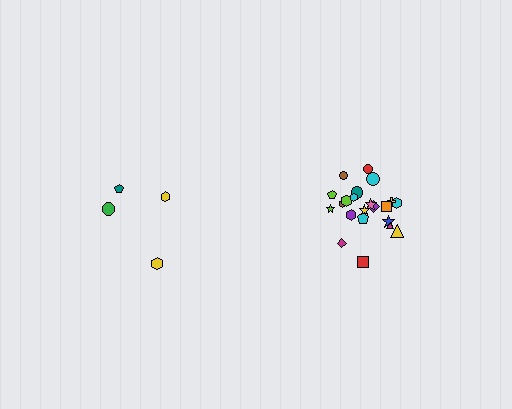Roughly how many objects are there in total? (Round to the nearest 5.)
Roughly 25 objects in total.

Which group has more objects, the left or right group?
The right group.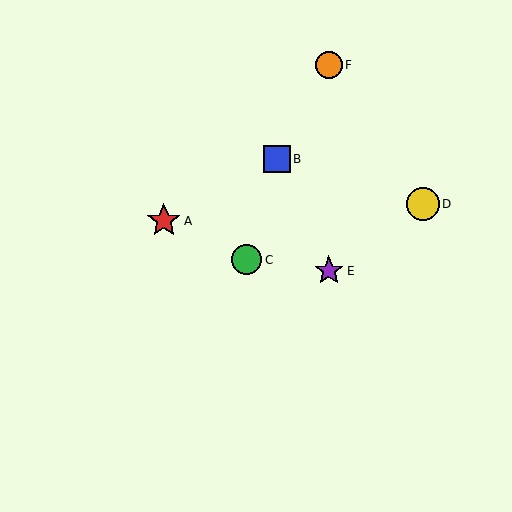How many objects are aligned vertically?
2 objects (E, F) are aligned vertically.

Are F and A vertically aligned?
No, F is at x≈329 and A is at x≈164.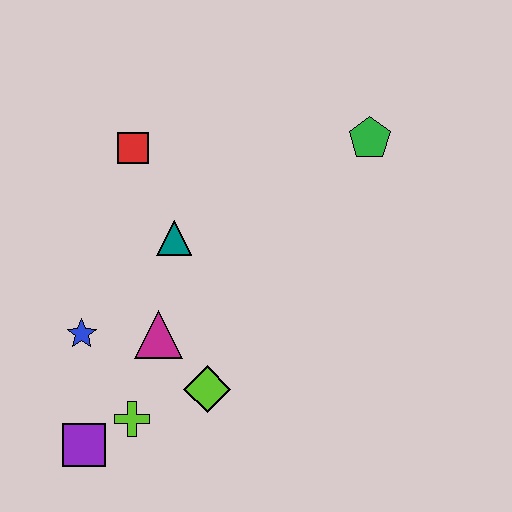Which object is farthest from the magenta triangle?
The green pentagon is farthest from the magenta triangle.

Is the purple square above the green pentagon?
No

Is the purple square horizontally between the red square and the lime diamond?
No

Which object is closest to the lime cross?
The purple square is closest to the lime cross.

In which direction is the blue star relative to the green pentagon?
The blue star is to the left of the green pentagon.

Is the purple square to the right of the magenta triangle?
No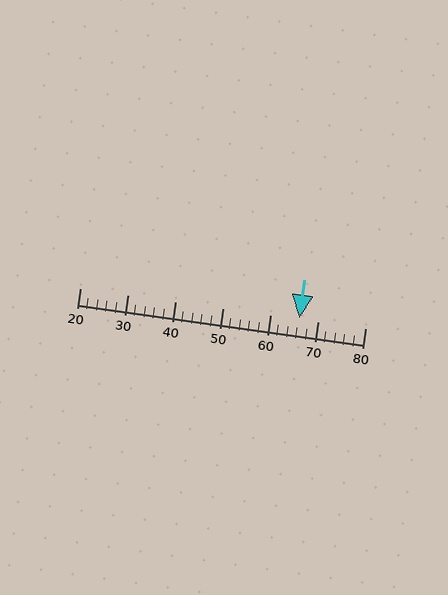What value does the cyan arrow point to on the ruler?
The cyan arrow points to approximately 66.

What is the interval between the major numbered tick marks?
The major tick marks are spaced 10 units apart.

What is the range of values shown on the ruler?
The ruler shows values from 20 to 80.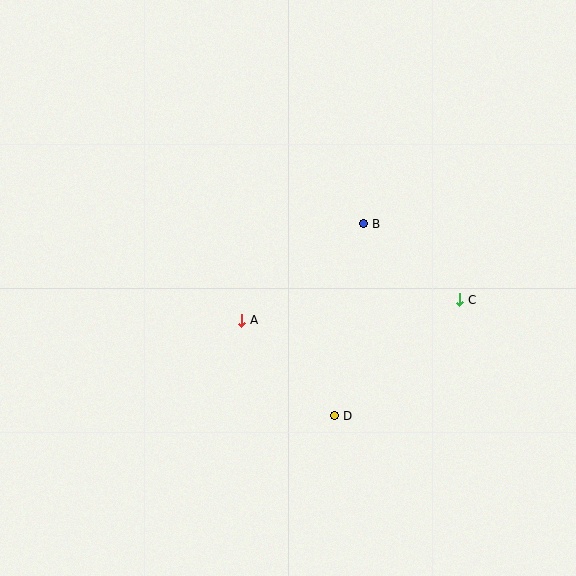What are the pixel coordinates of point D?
Point D is at (335, 416).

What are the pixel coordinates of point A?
Point A is at (242, 320).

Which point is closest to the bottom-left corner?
Point A is closest to the bottom-left corner.